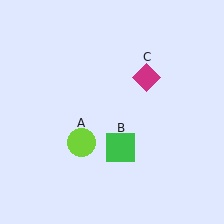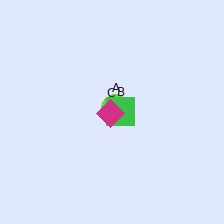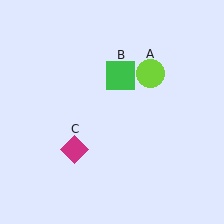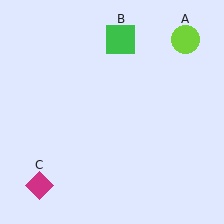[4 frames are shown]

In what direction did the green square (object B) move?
The green square (object B) moved up.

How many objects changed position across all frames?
3 objects changed position: lime circle (object A), green square (object B), magenta diamond (object C).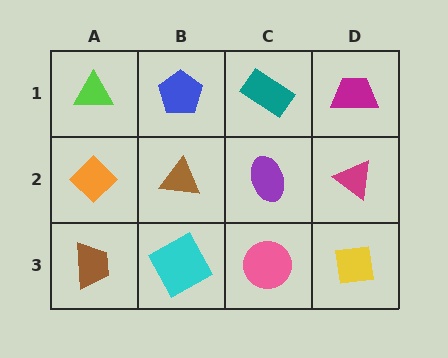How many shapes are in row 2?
4 shapes.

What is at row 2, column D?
A magenta triangle.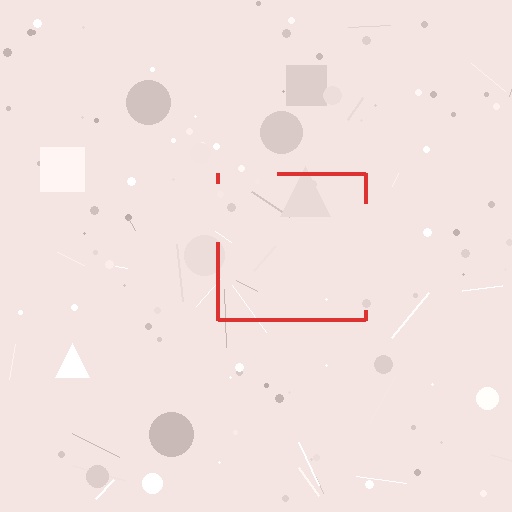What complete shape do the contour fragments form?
The contour fragments form a square.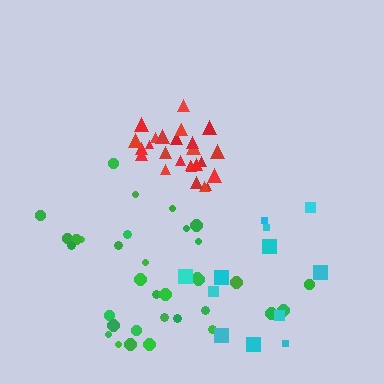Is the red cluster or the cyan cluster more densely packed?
Red.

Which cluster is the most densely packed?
Red.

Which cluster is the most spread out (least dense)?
Cyan.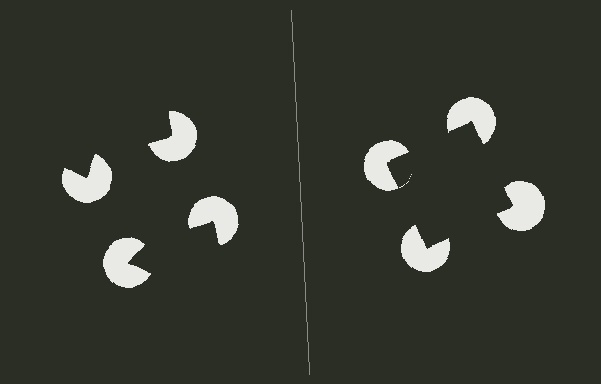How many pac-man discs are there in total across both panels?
8 — 4 on each side.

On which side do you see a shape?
An illusory square appears on the right side. On the left side the wedge cuts are rotated, so no coherent shape forms.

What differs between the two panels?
The pac-man discs are positioned identically on both sides; only the wedge orientations differ. On the right they align to a square; on the left they are misaligned.